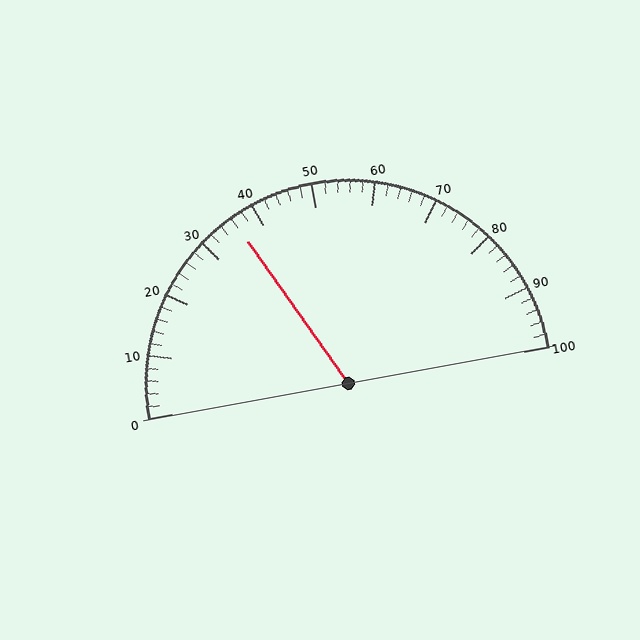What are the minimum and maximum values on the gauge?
The gauge ranges from 0 to 100.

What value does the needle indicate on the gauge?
The needle indicates approximately 36.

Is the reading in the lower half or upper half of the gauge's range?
The reading is in the lower half of the range (0 to 100).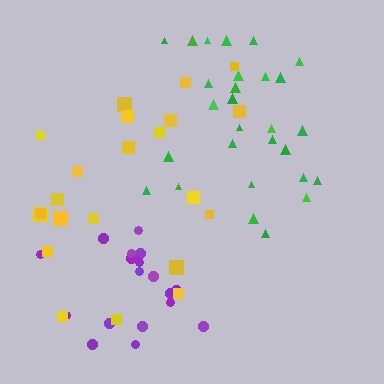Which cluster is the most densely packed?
Purple.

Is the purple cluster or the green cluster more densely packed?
Purple.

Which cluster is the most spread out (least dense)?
Yellow.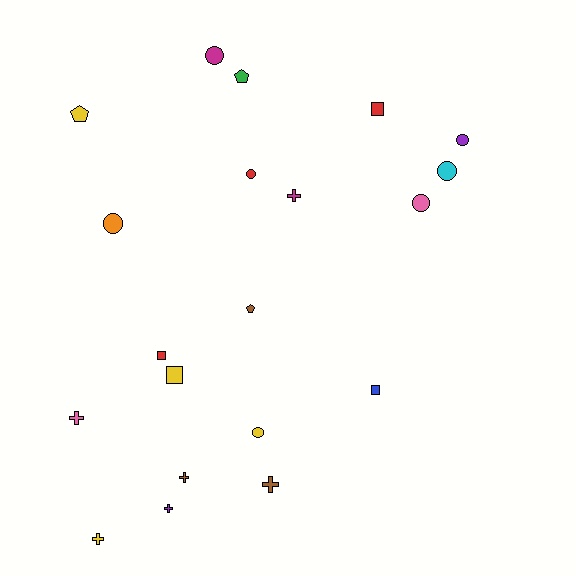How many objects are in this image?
There are 20 objects.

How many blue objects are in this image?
There is 1 blue object.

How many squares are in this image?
There are 4 squares.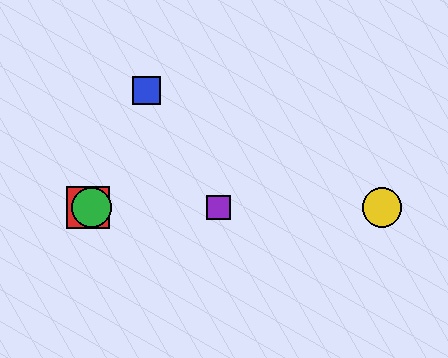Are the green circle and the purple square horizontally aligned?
Yes, both are at y≈207.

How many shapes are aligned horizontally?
4 shapes (the red square, the green circle, the yellow circle, the purple square) are aligned horizontally.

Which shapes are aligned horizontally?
The red square, the green circle, the yellow circle, the purple square are aligned horizontally.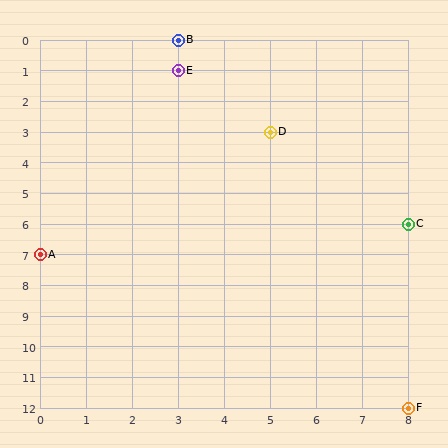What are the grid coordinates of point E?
Point E is at grid coordinates (3, 1).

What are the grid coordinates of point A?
Point A is at grid coordinates (0, 7).